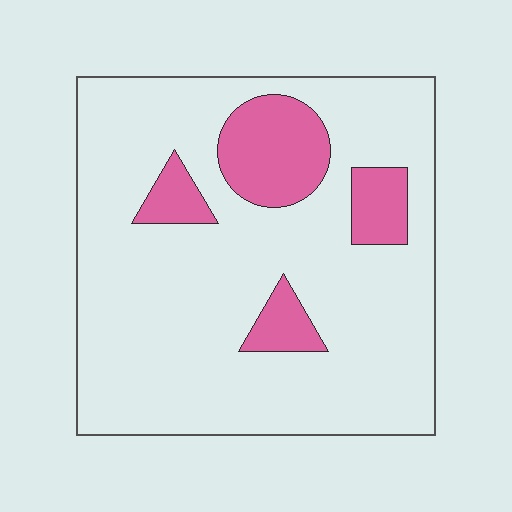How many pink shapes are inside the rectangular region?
4.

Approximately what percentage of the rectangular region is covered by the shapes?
Approximately 15%.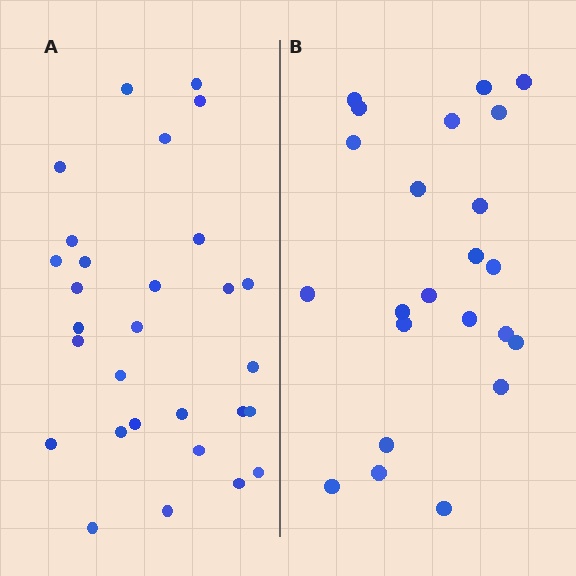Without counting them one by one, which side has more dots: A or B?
Region A (the left region) has more dots.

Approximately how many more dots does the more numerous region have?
Region A has about 6 more dots than region B.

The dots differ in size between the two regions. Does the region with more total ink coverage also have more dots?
No. Region B has more total ink coverage because its dots are larger, but region A actually contains more individual dots. Total area can be misleading — the number of items is what matters here.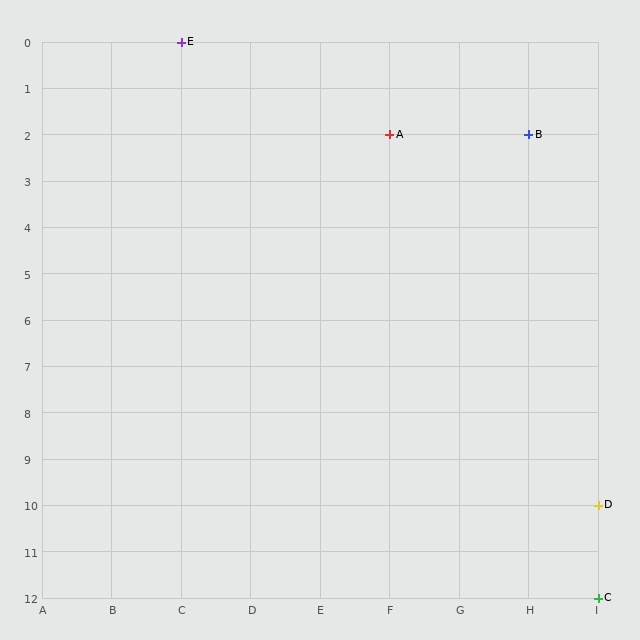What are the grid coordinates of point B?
Point B is at grid coordinates (H, 2).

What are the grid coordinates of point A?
Point A is at grid coordinates (F, 2).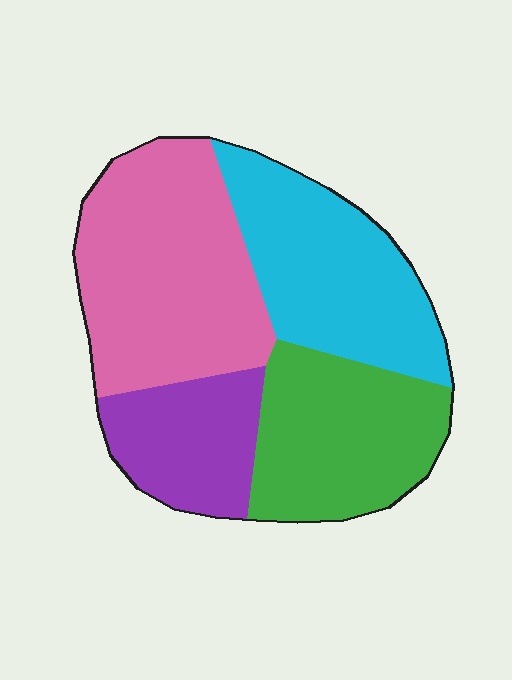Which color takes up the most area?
Pink, at roughly 35%.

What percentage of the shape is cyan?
Cyan covers 26% of the shape.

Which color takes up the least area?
Purple, at roughly 15%.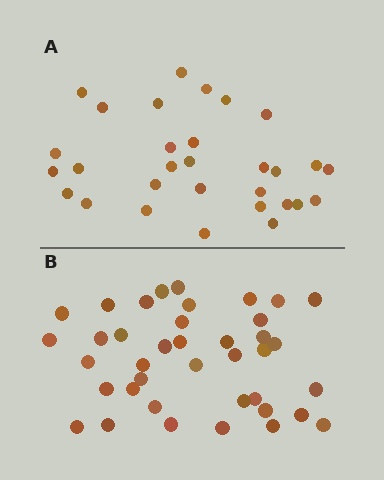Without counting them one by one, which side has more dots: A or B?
Region B (the bottom region) has more dots.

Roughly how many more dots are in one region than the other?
Region B has roughly 8 or so more dots than region A.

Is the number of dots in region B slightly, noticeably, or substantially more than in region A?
Region B has noticeably more, but not dramatically so. The ratio is roughly 1.3 to 1.